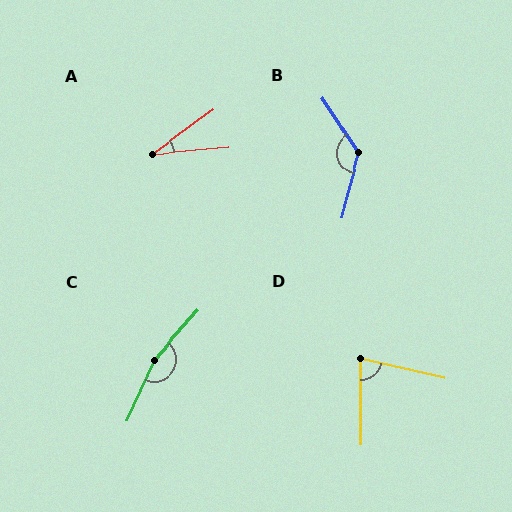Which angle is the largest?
C, at approximately 162 degrees.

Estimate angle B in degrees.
Approximately 131 degrees.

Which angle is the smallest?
A, at approximately 31 degrees.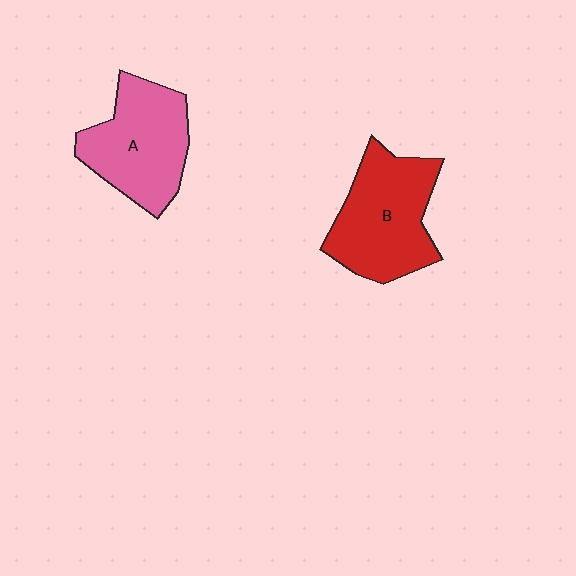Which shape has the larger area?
Shape B (red).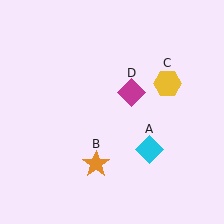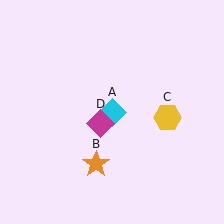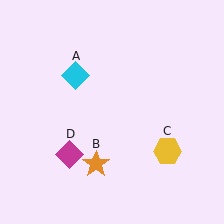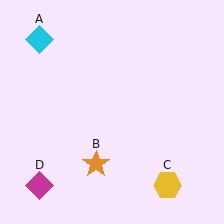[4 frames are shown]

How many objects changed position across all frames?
3 objects changed position: cyan diamond (object A), yellow hexagon (object C), magenta diamond (object D).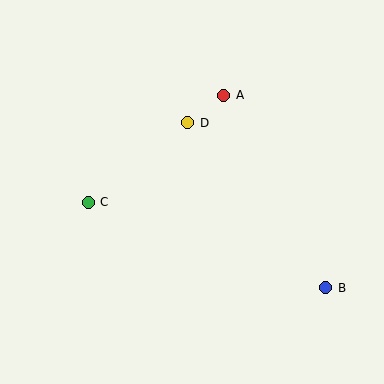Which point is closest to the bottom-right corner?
Point B is closest to the bottom-right corner.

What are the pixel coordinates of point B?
Point B is at (326, 288).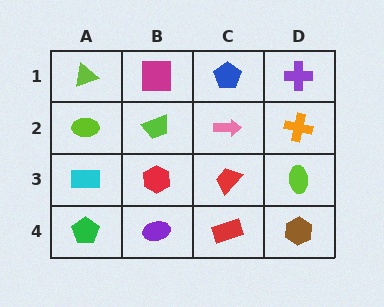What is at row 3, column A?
A cyan rectangle.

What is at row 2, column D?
An orange cross.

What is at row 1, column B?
A magenta square.